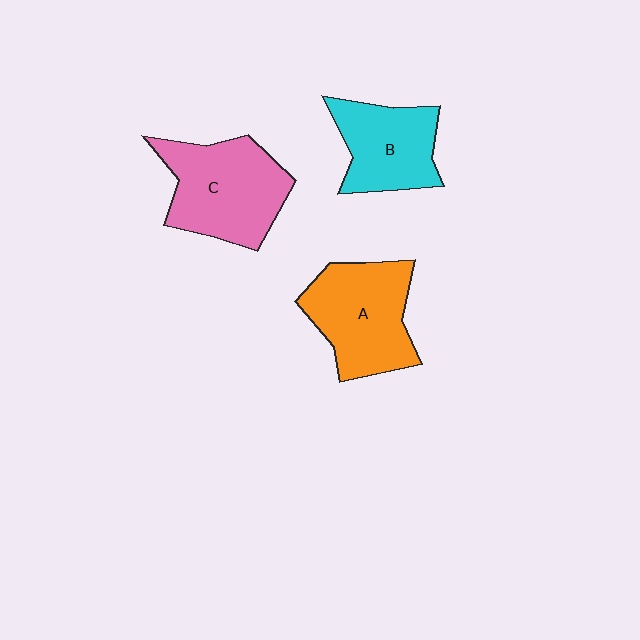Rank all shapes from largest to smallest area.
From largest to smallest: C (pink), A (orange), B (cyan).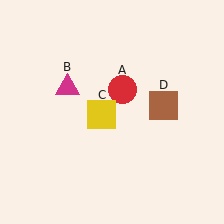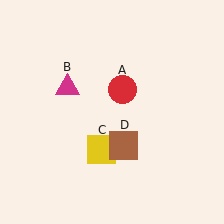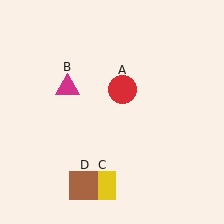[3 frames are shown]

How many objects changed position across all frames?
2 objects changed position: yellow square (object C), brown square (object D).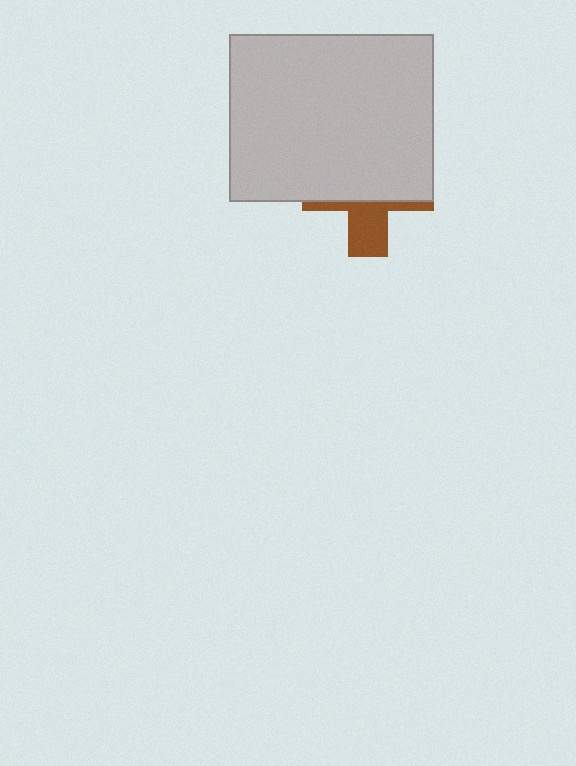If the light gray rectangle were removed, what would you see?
You would see the complete brown cross.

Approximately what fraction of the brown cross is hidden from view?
Roughly 66% of the brown cross is hidden behind the light gray rectangle.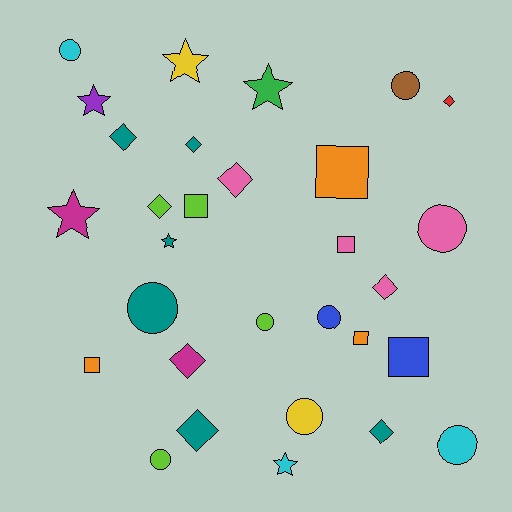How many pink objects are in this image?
There are 4 pink objects.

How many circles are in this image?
There are 9 circles.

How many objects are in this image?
There are 30 objects.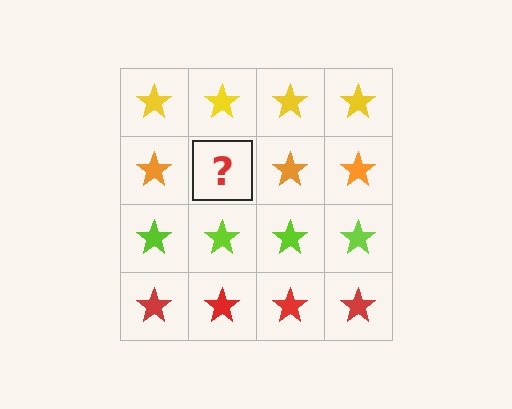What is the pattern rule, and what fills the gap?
The rule is that each row has a consistent color. The gap should be filled with an orange star.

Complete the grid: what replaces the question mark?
The question mark should be replaced with an orange star.